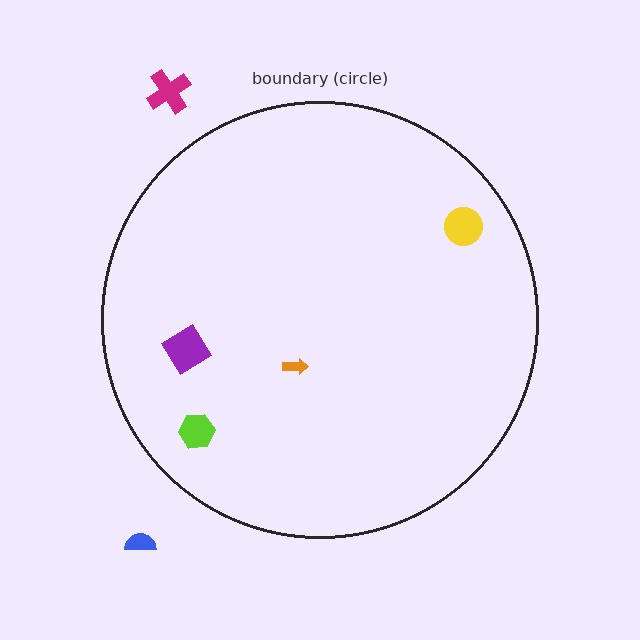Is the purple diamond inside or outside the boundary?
Inside.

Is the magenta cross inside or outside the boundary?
Outside.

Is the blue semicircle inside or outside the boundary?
Outside.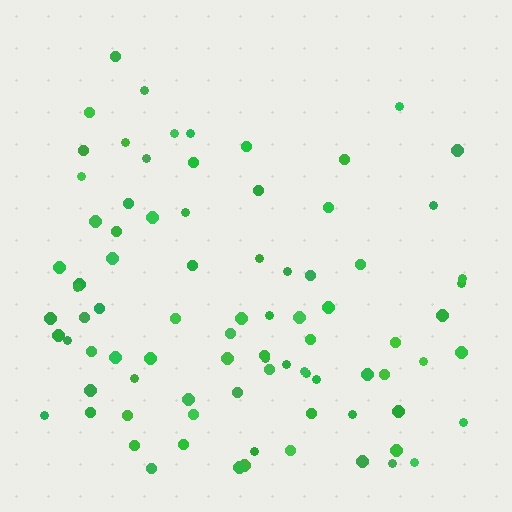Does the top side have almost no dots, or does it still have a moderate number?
Still a moderate number, just noticeably fewer than the bottom.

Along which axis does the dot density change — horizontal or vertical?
Vertical.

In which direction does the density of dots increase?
From top to bottom, with the bottom side densest.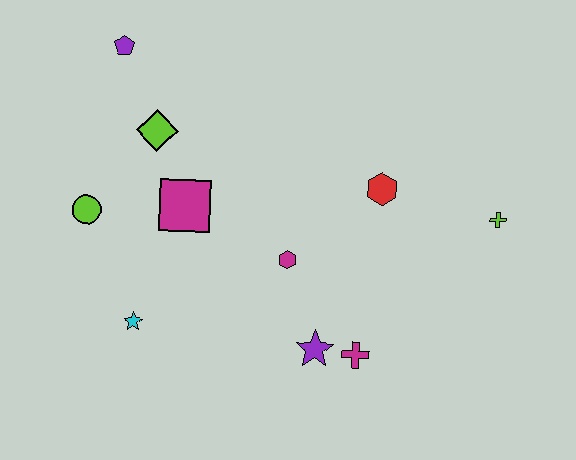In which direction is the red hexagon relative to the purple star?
The red hexagon is above the purple star.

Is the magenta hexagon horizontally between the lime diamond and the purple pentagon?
No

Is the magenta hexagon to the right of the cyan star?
Yes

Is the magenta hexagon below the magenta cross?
No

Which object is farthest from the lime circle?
The lime cross is farthest from the lime circle.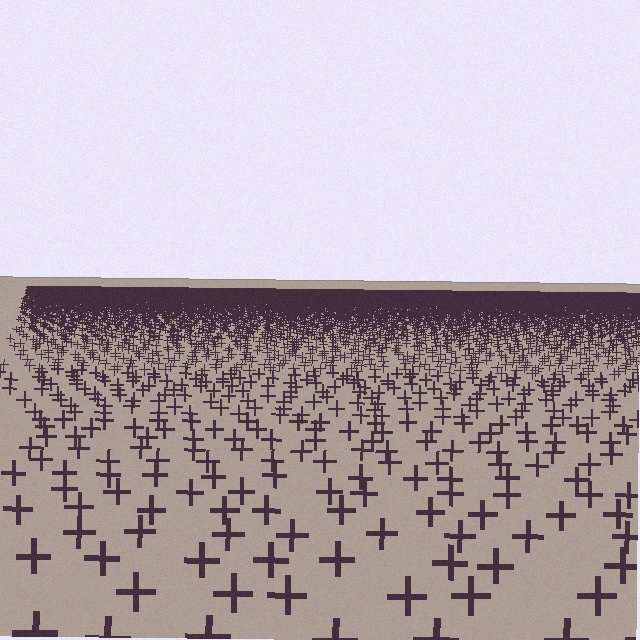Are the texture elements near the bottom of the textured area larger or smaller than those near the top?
Larger. Near the bottom, elements are closer to the viewer and appear at a bigger on-screen size.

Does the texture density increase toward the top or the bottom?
Density increases toward the top.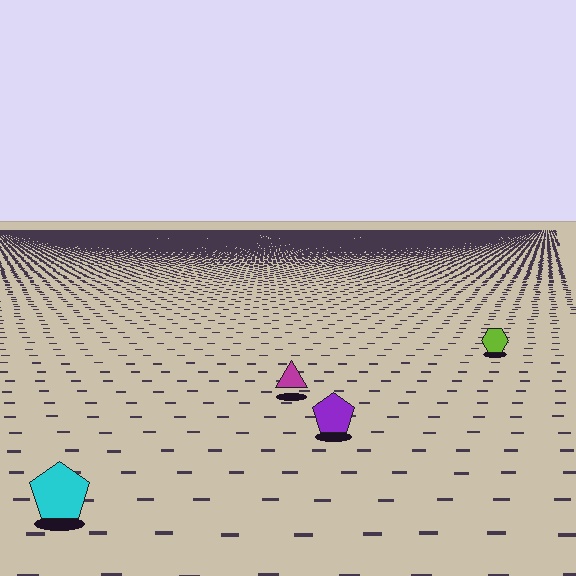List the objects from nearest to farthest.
From nearest to farthest: the cyan pentagon, the purple pentagon, the magenta triangle, the lime hexagon.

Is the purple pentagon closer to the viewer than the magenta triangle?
Yes. The purple pentagon is closer — you can tell from the texture gradient: the ground texture is coarser near it.